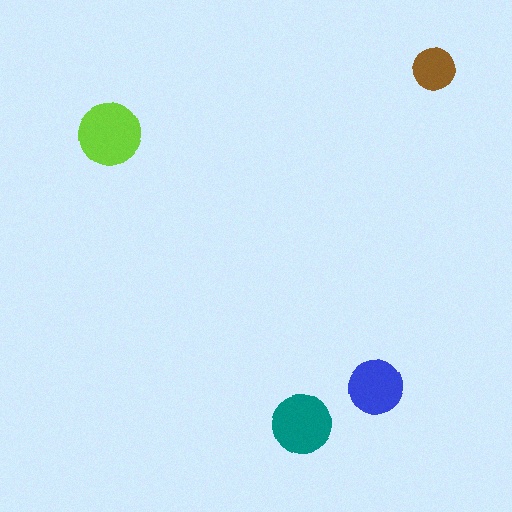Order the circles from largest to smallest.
the lime one, the teal one, the blue one, the brown one.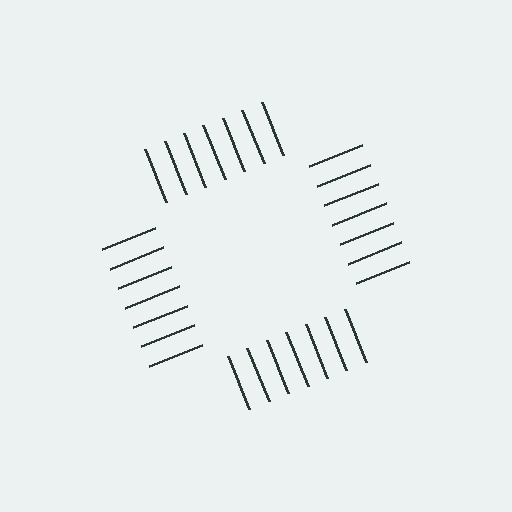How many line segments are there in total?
28 — 7 along each of the 4 edges.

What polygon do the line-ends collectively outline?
An illusory square — the line segments terminate on its edges but no continuous stroke is drawn.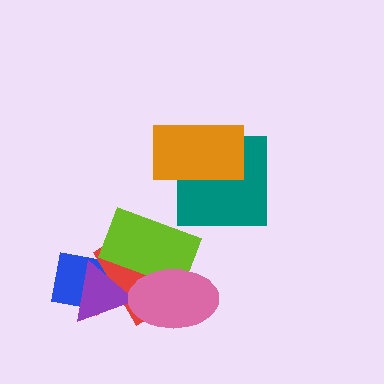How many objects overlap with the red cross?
4 objects overlap with the red cross.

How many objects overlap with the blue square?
2 objects overlap with the blue square.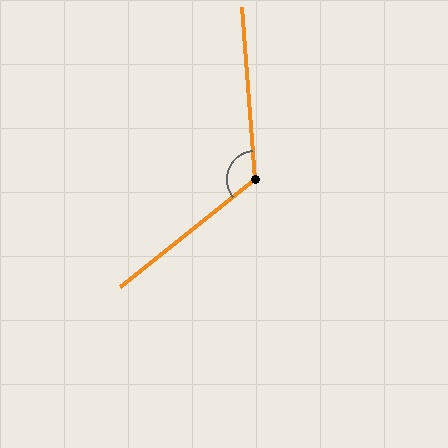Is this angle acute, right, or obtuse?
It is obtuse.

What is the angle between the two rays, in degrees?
Approximately 125 degrees.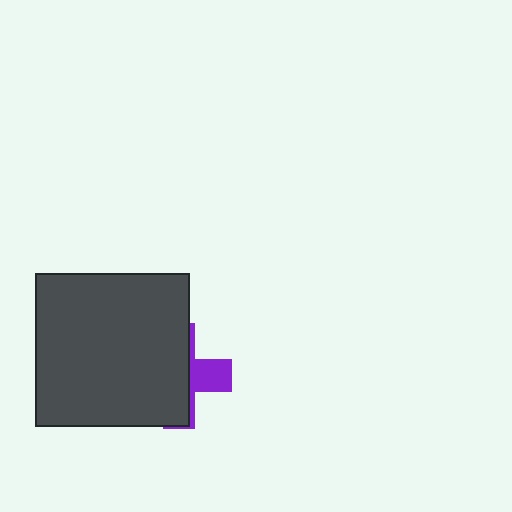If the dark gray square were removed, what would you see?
You would see the complete purple cross.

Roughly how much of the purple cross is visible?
A small part of it is visible (roughly 32%).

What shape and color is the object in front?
The object in front is a dark gray square.